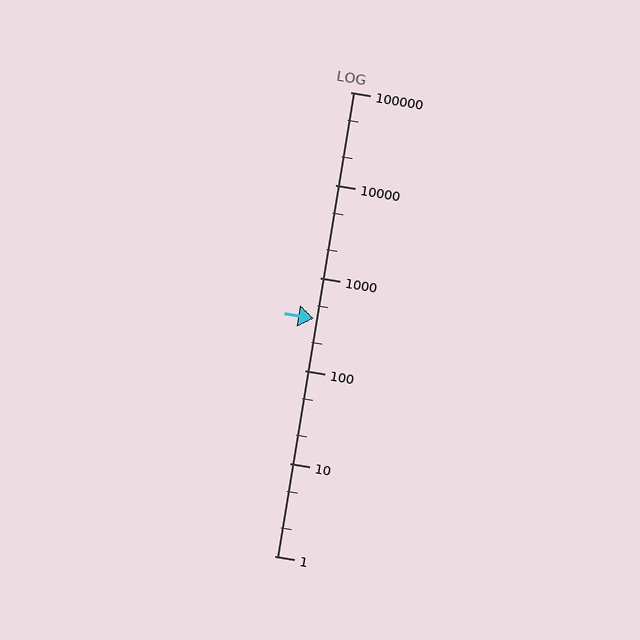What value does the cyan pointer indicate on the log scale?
The pointer indicates approximately 360.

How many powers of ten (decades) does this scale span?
The scale spans 5 decades, from 1 to 100000.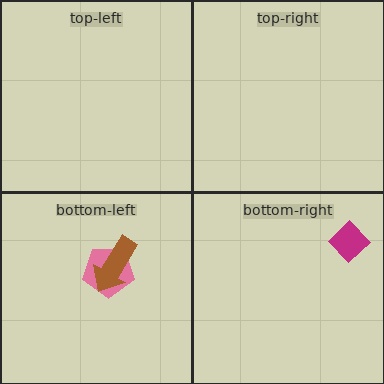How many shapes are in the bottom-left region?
2.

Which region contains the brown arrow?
The bottom-left region.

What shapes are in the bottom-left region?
The pink pentagon, the brown arrow.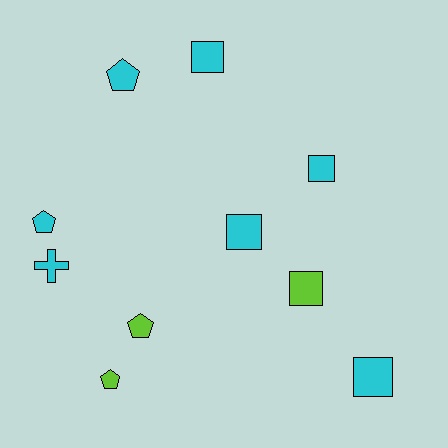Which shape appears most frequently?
Square, with 5 objects.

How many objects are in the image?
There are 10 objects.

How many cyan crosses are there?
There is 1 cyan cross.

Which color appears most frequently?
Cyan, with 7 objects.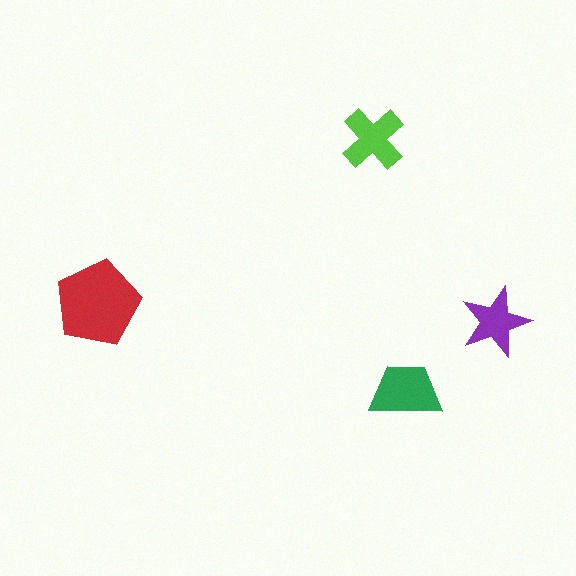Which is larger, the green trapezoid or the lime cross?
The green trapezoid.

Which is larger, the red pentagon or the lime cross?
The red pentagon.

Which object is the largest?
The red pentagon.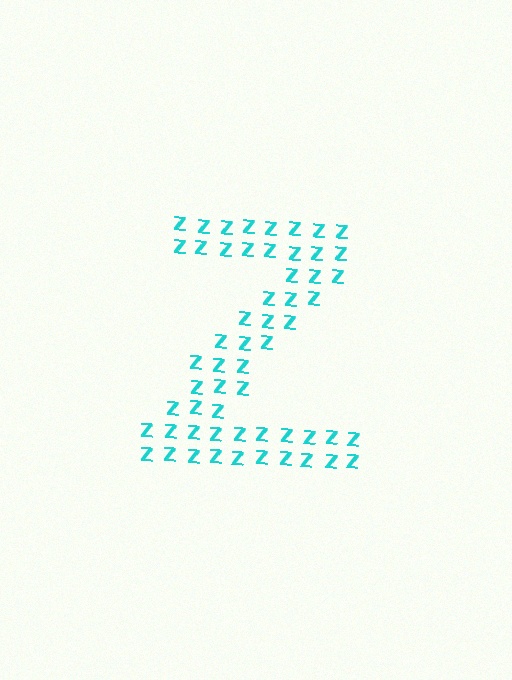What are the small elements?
The small elements are letter Z's.